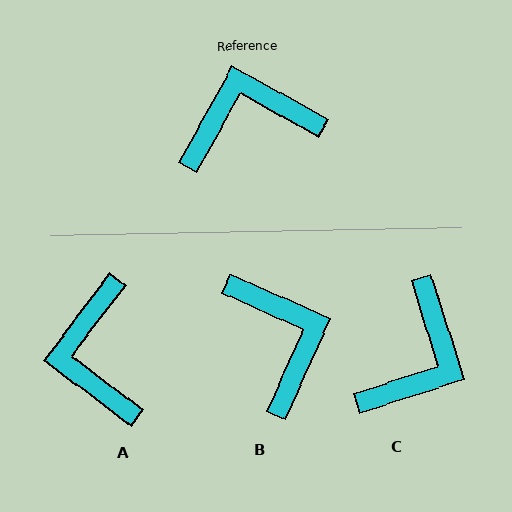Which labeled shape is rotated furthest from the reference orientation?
C, about 133 degrees away.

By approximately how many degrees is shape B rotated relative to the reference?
Approximately 85 degrees clockwise.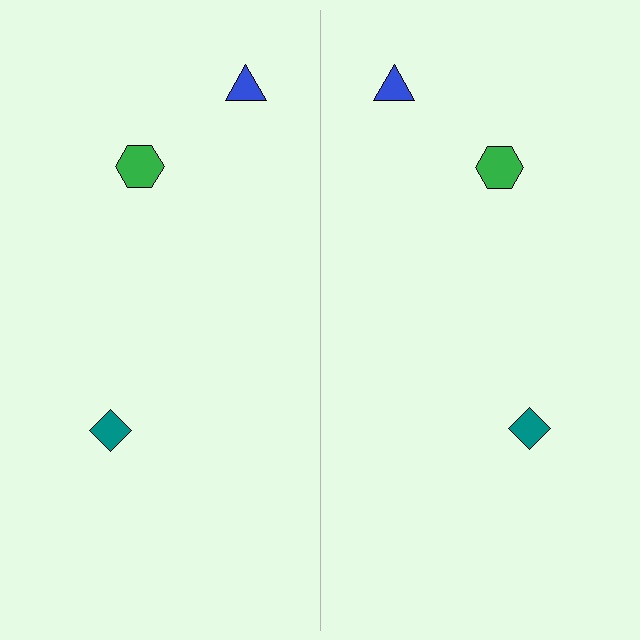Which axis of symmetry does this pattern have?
The pattern has a vertical axis of symmetry running through the center of the image.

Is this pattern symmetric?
Yes, this pattern has bilateral (reflection) symmetry.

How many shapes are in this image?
There are 6 shapes in this image.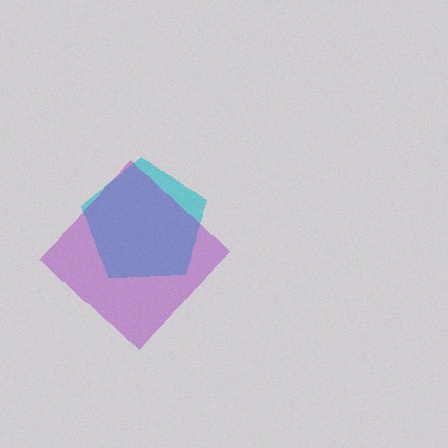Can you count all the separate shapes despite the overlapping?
Yes, there are 2 separate shapes.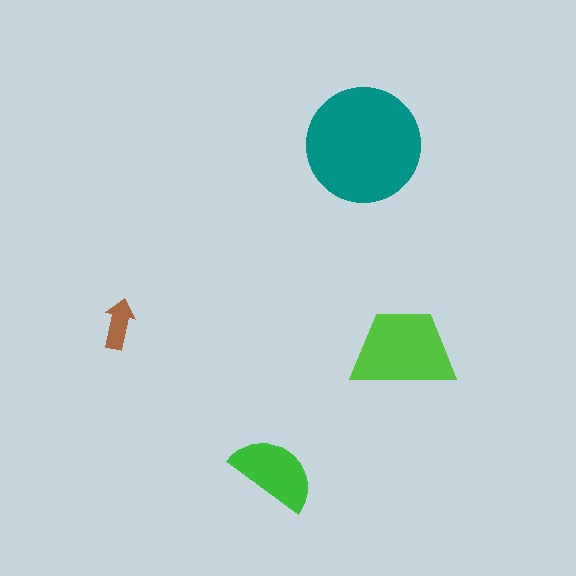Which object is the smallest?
The brown arrow.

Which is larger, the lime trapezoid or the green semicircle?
The lime trapezoid.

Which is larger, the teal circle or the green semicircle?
The teal circle.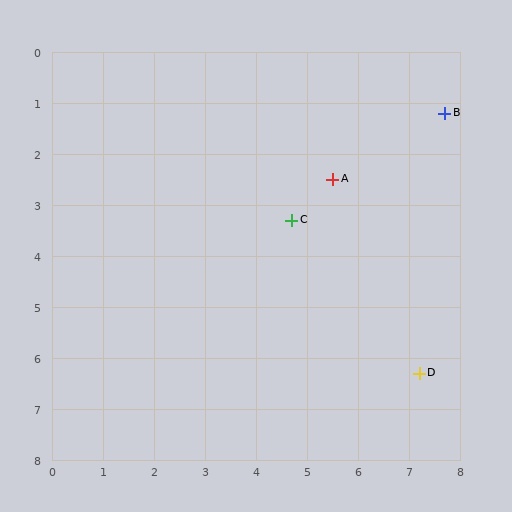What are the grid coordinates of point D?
Point D is at approximately (7.2, 6.3).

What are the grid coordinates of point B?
Point B is at approximately (7.7, 1.2).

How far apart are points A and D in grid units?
Points A and D are about 4.2 grid units apart.